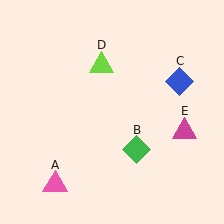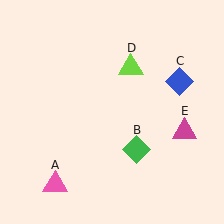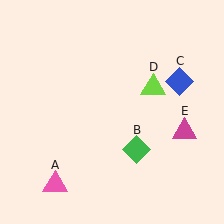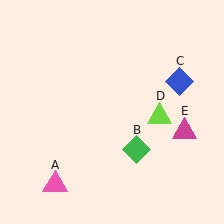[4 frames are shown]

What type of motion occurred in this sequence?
The lime triangle (object D) rotated clockwise around the center of the scene.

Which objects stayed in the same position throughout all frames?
Pink triangle (object A) and green diamond (object B) and blue diamond (object C) and magenta triangle (object E) remained stationary.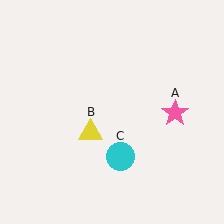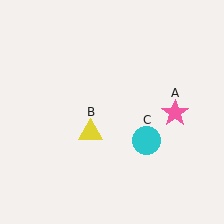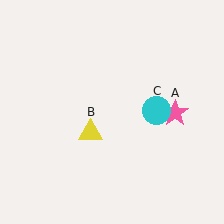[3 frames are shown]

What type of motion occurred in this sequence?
The cyan circle (object C) rotated counterclockwise around the center of the scene.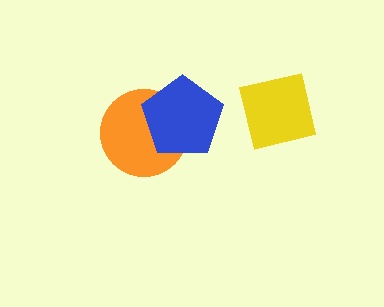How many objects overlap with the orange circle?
1 object overlaps with the orange circle.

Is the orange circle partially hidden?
Yes, it is partially covered by another shape.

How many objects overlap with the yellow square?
0 objects overlap with the yellow square.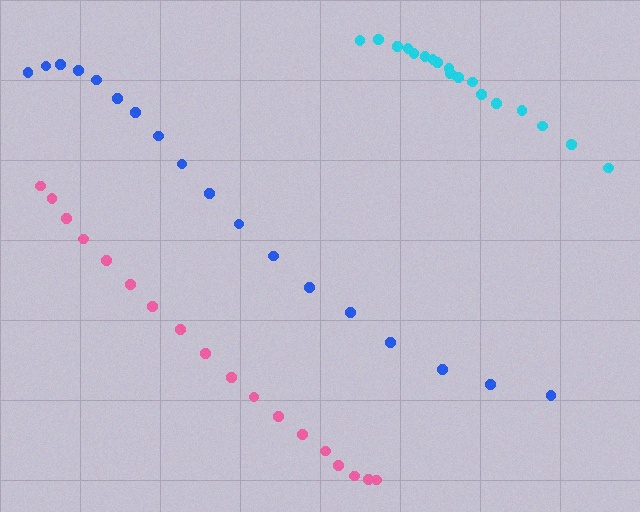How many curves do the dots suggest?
There are 3 distinct paths.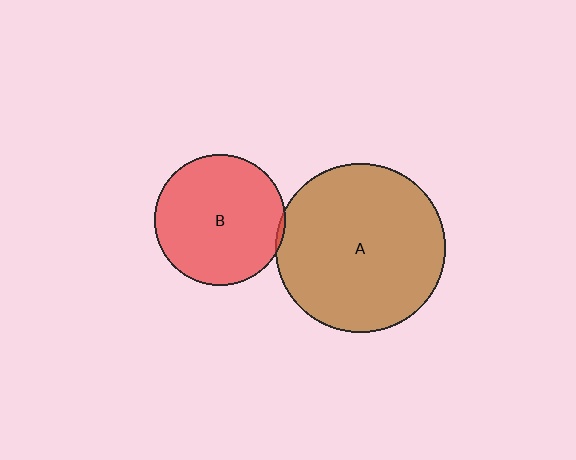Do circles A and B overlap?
Yes.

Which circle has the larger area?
Circle A (brown).